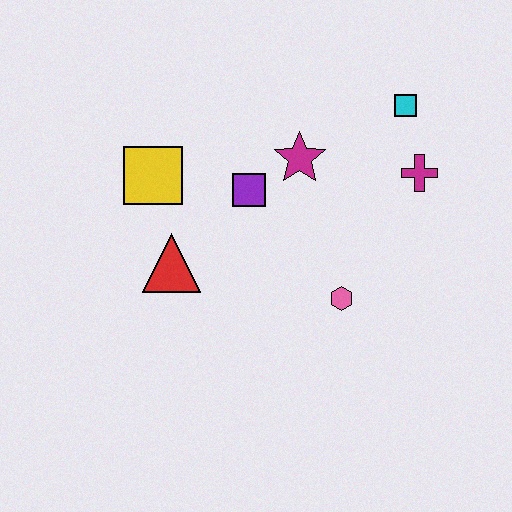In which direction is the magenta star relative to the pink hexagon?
The magenta star is above the pink hexagon.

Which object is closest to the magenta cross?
The cyan square is closest to the magenta cross.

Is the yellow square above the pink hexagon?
Yes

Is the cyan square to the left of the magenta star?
No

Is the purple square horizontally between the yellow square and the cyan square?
Yes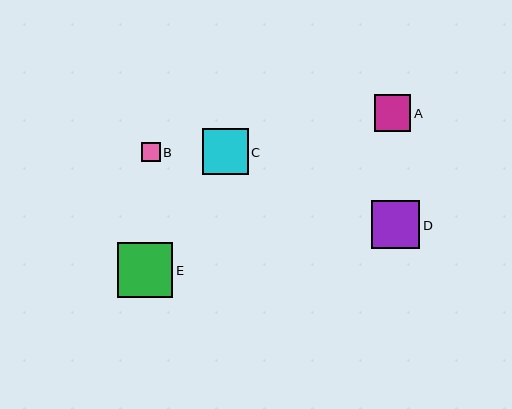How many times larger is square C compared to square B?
Square C is approximately 2.4 times the size of square B.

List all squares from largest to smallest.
From largest to smallest: E, D, C, A, B.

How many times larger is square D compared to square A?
Square D is approximately 1.3 times the size of square A.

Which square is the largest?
Square E is the largest with a size of approximately 55 pixels.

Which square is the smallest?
Square B is the smallest with a size of approximately 19 pixels.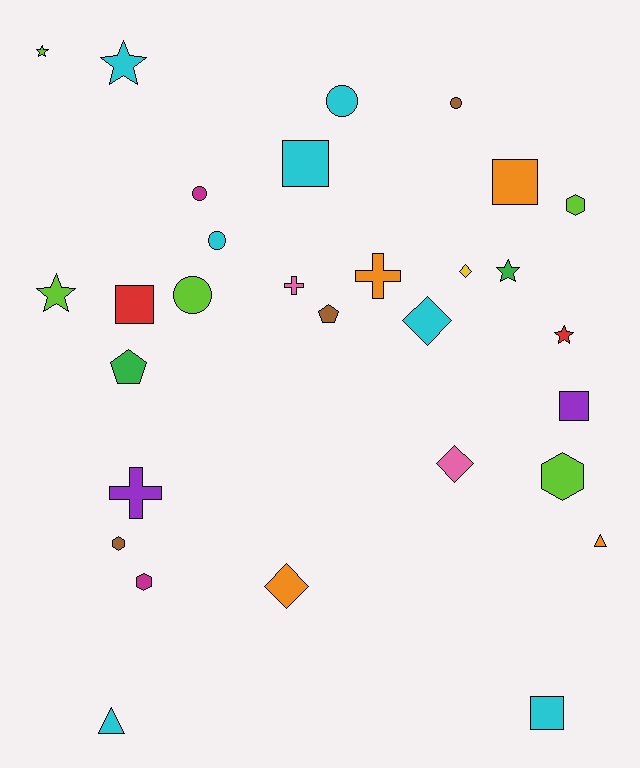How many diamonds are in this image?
There are 4 diamonds.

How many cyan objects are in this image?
There are 7 cyan objects.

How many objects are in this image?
There are 30 objects.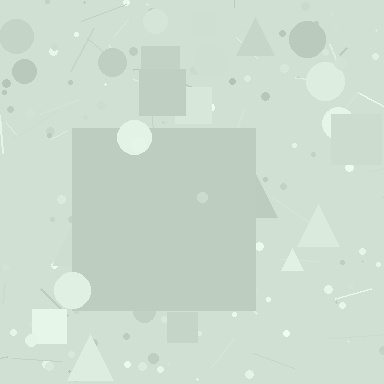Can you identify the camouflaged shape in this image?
The camouflaged shape is a square.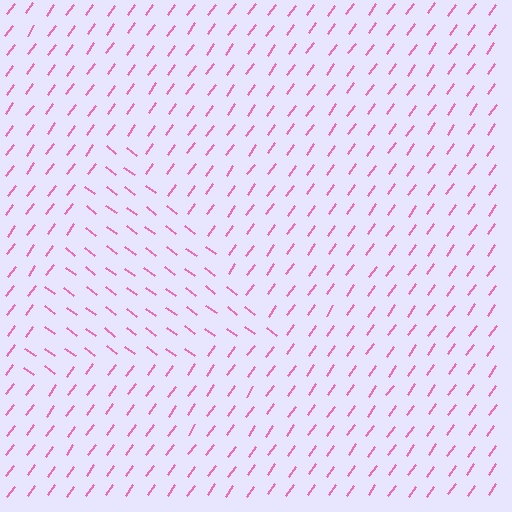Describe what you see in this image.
The image is filled with small pink line segments. A triangle region in the image has lines oriented differently from the surrounding lines, creating a visible texture boundary.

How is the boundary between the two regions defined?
The boundary is defined purely by a change in line orientation (approximately 89 degrees difference). All lines are the same color and thickness.